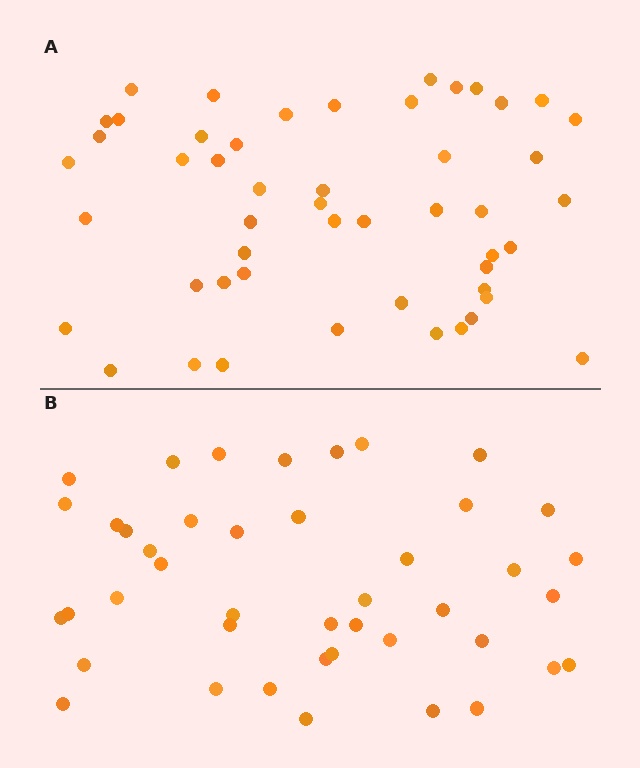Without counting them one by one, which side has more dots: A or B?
Region A (the top region) has more dots.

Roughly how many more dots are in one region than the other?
Region A has roughly 8 or so more dots than region B.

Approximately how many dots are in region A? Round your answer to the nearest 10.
About 50 dots.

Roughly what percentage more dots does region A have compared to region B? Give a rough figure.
About 15% more.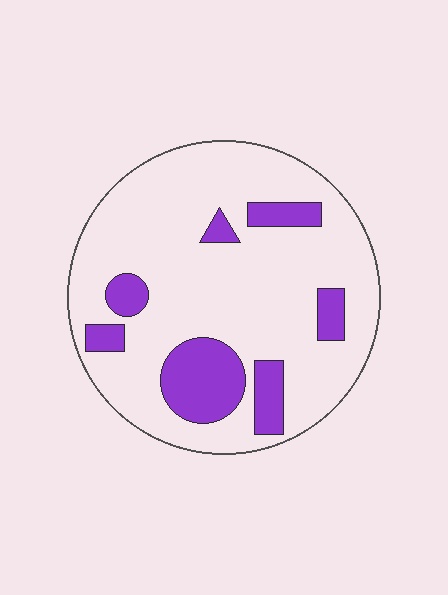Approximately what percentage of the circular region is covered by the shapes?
Approximately 20%.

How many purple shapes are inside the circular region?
7.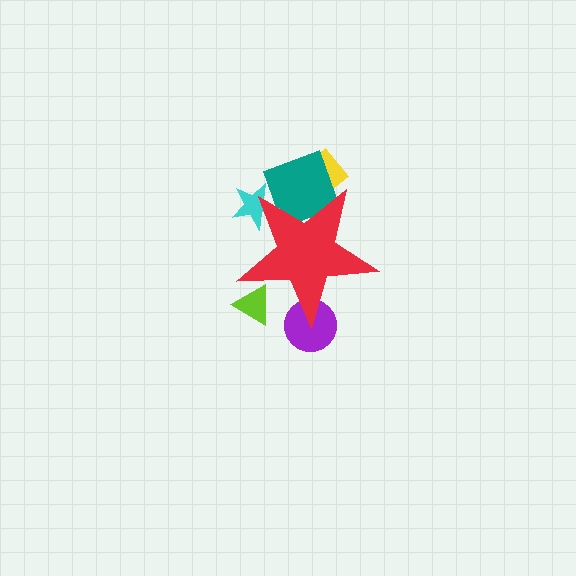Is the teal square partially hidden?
Yes, the teal square is partially hidden behind the red star.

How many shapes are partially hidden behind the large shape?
6 shapes are partially hidden.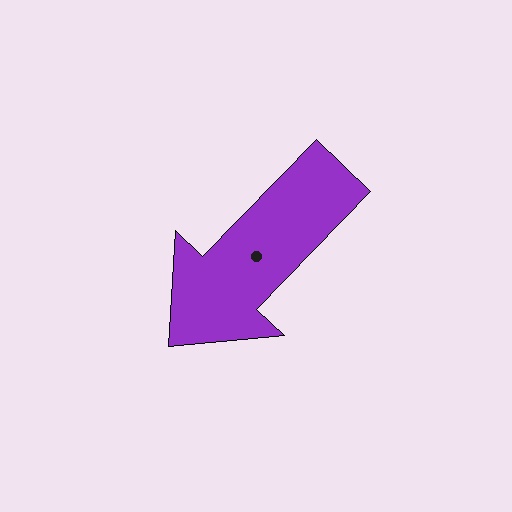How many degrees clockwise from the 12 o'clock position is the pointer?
Approximately 224 degrees.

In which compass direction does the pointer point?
Southwest.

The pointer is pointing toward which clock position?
Roughly 7 o'clock.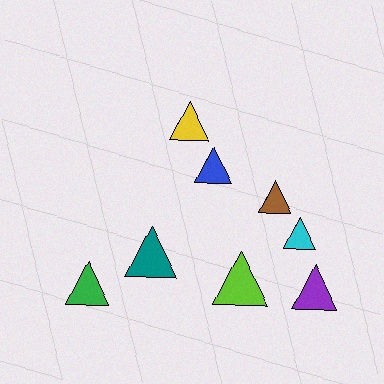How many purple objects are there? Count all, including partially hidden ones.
There is 1 purple object.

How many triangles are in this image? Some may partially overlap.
There are 8 triangles.